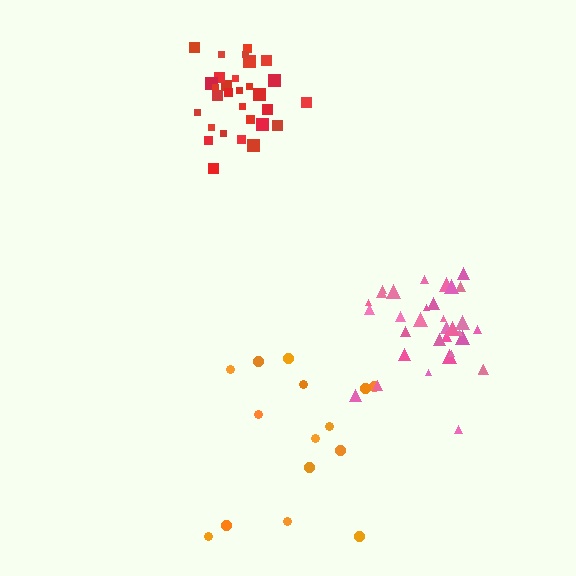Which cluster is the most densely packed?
Red.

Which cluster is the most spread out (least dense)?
Orange.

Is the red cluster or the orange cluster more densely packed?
Red.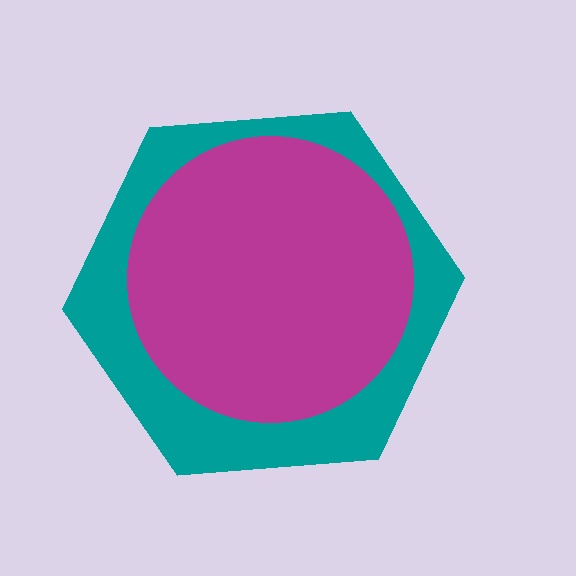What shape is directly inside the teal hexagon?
The magenta circle.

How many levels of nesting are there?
2.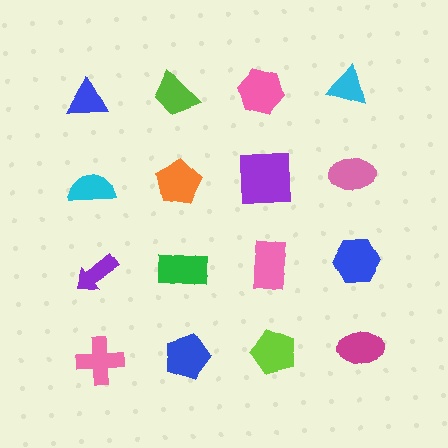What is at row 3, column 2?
A green rectangle.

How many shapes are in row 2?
4 shapes.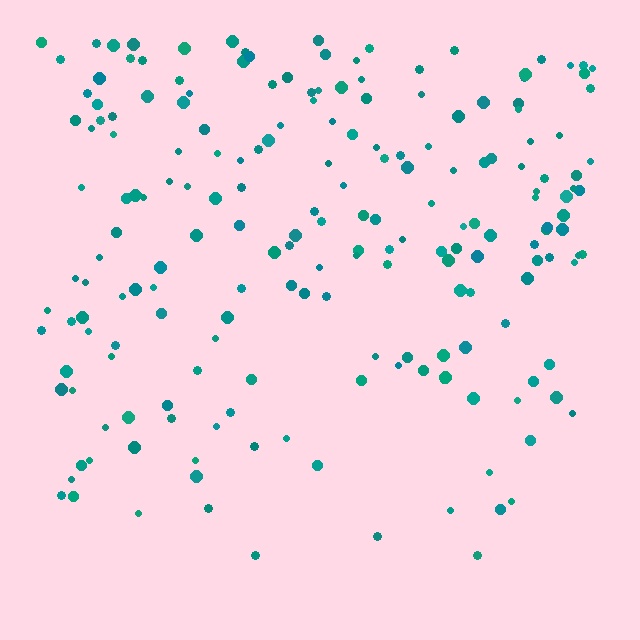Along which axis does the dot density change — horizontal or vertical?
Vertical.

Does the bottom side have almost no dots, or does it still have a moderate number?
Still a moderate number, just noticeably fewer than the top.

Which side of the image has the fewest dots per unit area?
The bottom.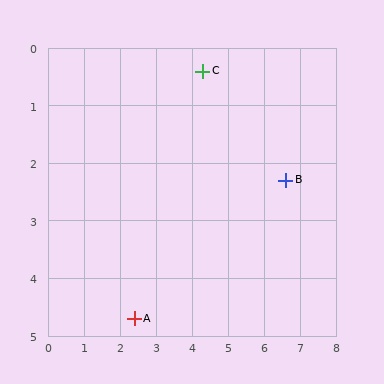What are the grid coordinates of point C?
Point C is at approximately (4.3, 0.4).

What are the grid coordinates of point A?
Point A is at approximately (2.4, 4.7).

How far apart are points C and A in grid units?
Points C and A are about 4.7 grid units apart.